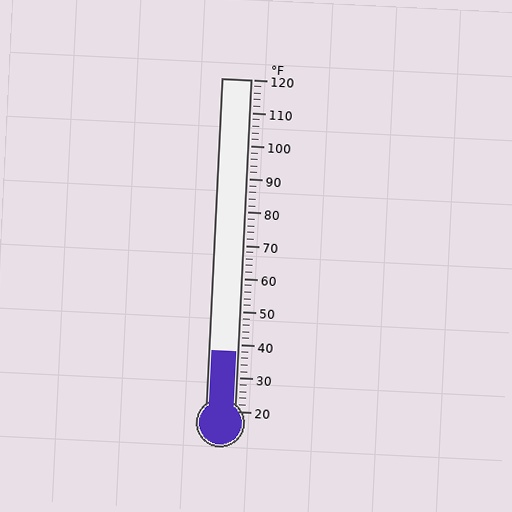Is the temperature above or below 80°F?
The temperature is below 80°F.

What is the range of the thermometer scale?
The thermometer scale ranges from 20°F to 120°F.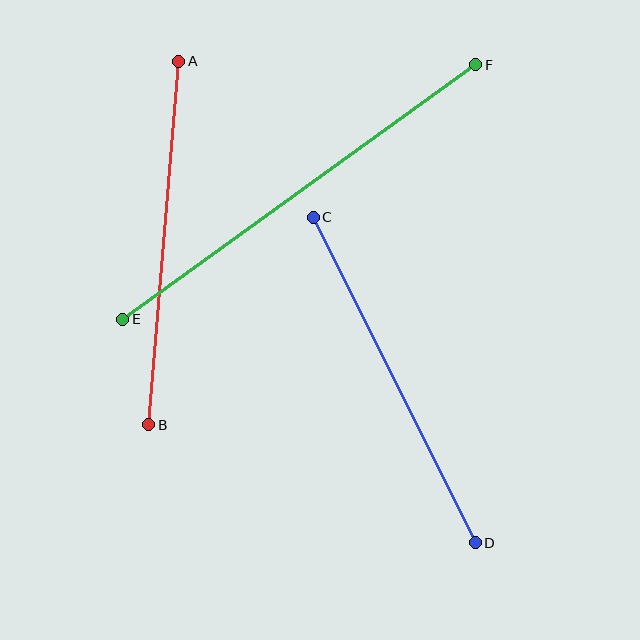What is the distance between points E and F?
The distance is approximately 435 pixels.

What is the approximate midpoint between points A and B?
The midpoint is at approximately (164, 243) pixels.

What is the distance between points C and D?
The distance is approximately 363 pixels.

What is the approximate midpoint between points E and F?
The midpoint is at approximately (299, 192) pixels.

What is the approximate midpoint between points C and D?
The midpoint is at approximately (394, 380) pixels.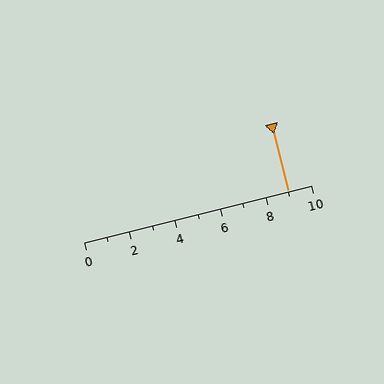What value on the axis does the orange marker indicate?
The marker indicates approximately 9.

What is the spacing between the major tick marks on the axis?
The major ticks are spaced 2 apart.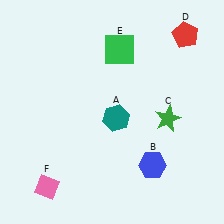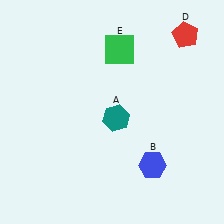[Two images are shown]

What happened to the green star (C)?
The green star (C) was removed in Image 2. It was in the bottom-right area of Image 1.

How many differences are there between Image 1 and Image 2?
There are 2 differences between the two images.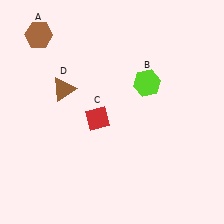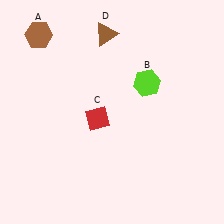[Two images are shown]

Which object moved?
The brown triangle (D) moved up.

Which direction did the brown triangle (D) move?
The brown triangle (D) moved up.